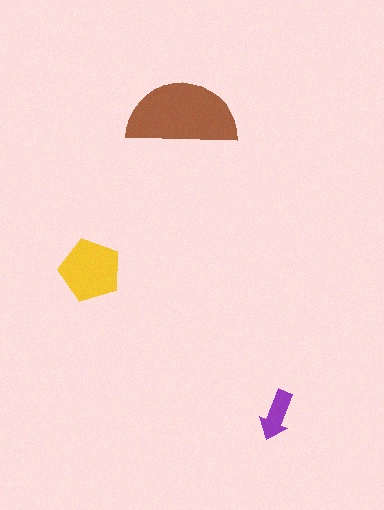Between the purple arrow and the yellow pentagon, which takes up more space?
The yellow pentagon.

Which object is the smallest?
The purple arrow.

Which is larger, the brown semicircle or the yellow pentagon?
The brown semicircle.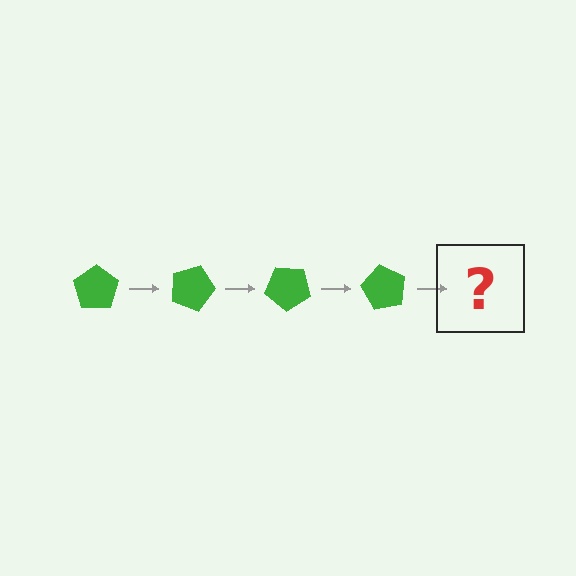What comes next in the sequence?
The next element should be a green pentagon rotated 80 degrees.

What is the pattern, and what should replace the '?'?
The pattern is that the pentagon rotates 20 degrees each step. The '?' should be a green pentagon rotated 80 degrees.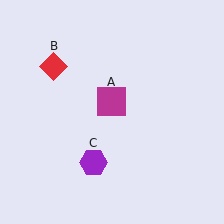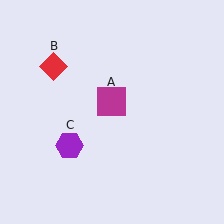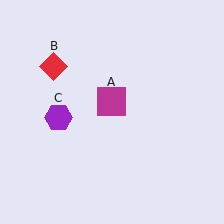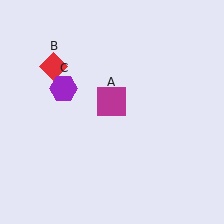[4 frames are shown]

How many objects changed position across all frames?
1 object changed position: purple hexagon (object C).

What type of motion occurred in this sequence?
The purple hexagon (object C) rotated clockwise around the center of the scene.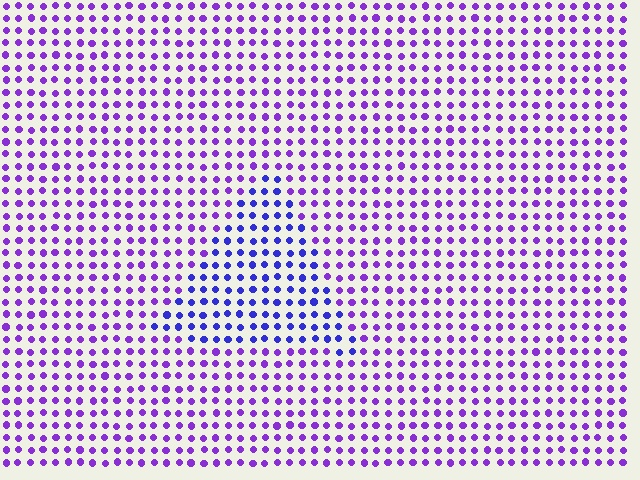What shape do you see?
I see a triangle.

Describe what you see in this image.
The image is filled with small purple elements in a uniform arrangement. A triangle-shaped region is visible where the elements are tinted to a slightly different hue, forming a subtle color boundary.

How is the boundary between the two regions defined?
The boundary is defined purely by a slight shift in hue (about 32 degrees). Spacing, size, and orientation are identical on both sides.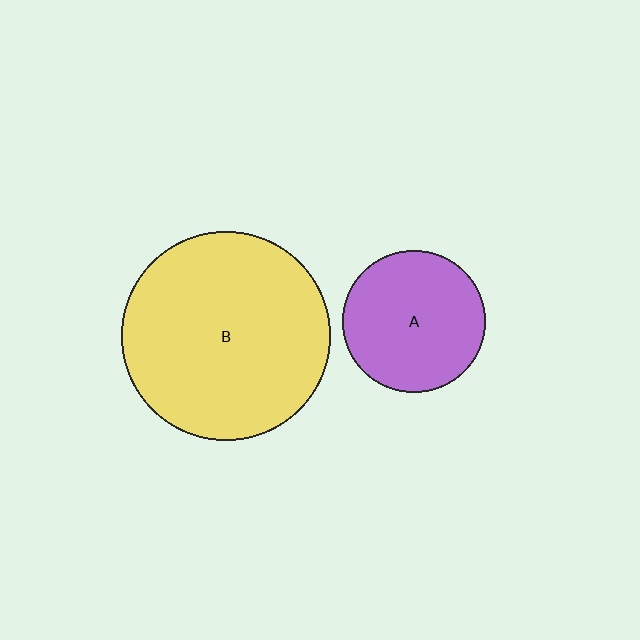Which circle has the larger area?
Circle B (yellow).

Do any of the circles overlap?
No, none of the circles overlap.